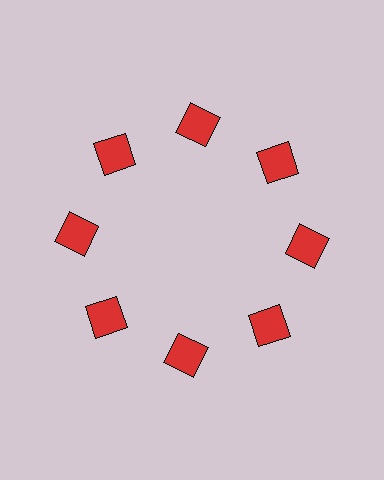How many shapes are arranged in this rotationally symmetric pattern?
There are 8 shapes, arranged in 8 groups of 1.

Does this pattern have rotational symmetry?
Yes, this pattern has 8-fold rotational symmetry. It looks the same after rotating 45 degrees around the center.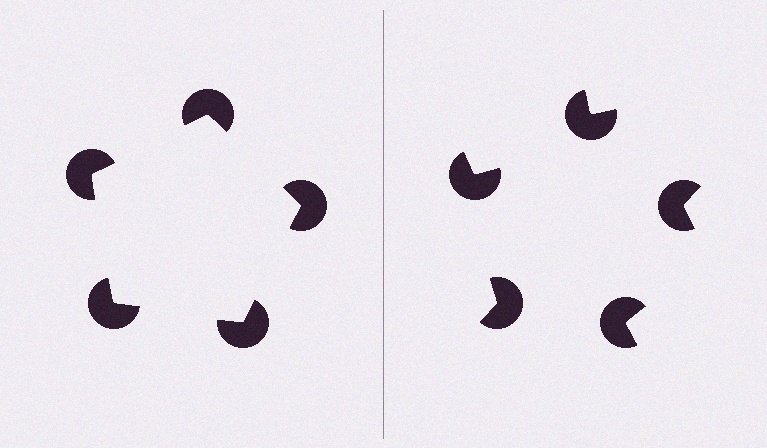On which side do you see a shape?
An illusory pentagon appears on the left side. On the right side the wedge cuts are rotated, so no coherent shape forms.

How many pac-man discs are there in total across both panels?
10 — 5 on each side.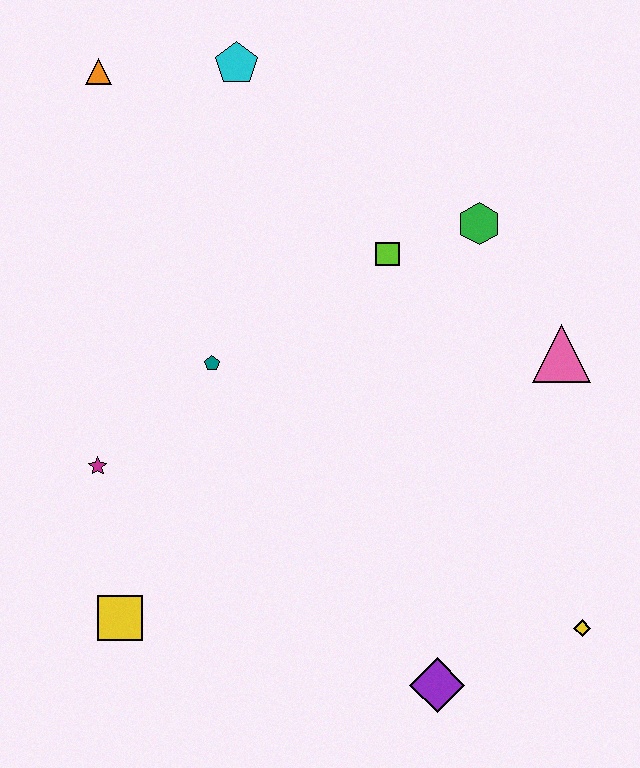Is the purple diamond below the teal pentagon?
Yes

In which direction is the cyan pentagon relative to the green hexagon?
The cyan pentagon is to the left of the green hexagon.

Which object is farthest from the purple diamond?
The orange triangle is farthest from the purple diamond.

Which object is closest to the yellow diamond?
The purple diamond is closest to the yellow diamond.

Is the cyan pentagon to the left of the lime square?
Yes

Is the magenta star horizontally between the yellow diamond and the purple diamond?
No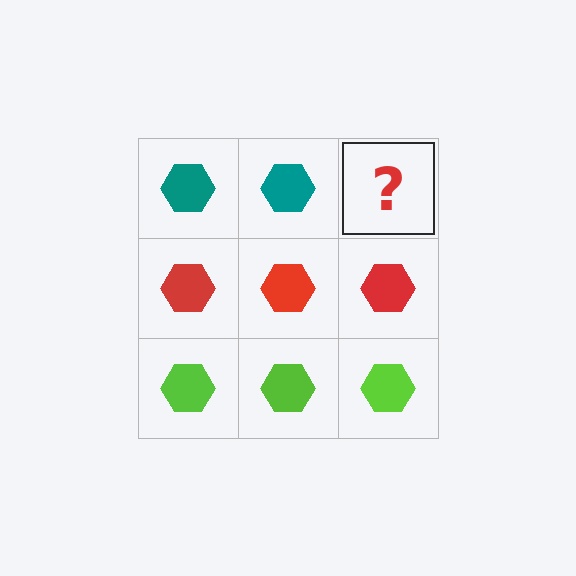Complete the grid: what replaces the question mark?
The question mark should be replaced with a teal hexagon.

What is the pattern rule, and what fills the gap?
The rule is that each row has a consistent color. The gap should be filled with a teal hexagon.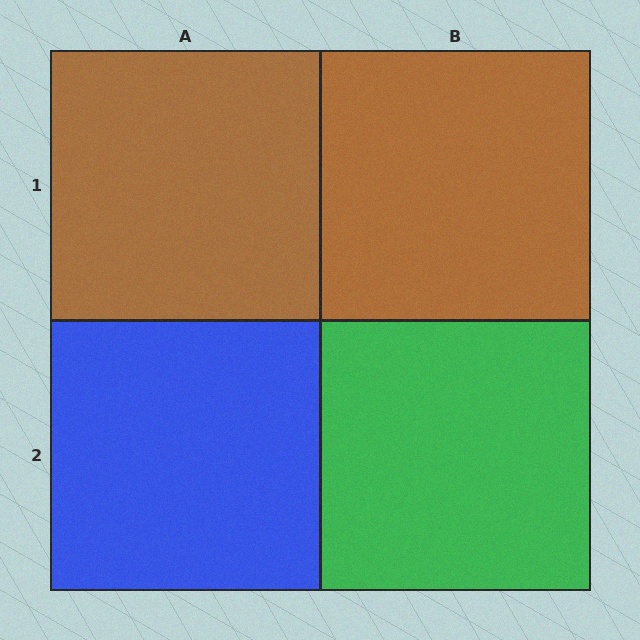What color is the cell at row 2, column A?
Blue.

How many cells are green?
1 cell is green.